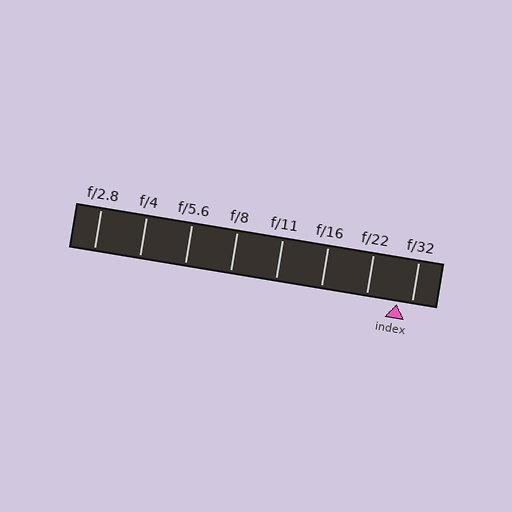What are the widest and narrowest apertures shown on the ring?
The widest aperture shown is f/2.8 and the narrowest is f/32.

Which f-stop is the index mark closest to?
The index mark is closest to f/32.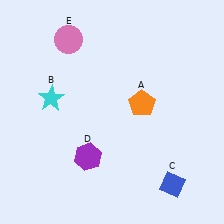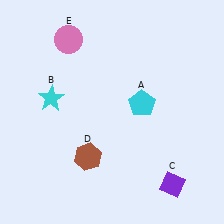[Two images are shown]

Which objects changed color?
A changed from orange to cyan. C changed from blue to purple. D changed from purple to brown.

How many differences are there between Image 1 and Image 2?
There are 3 differences between the two images.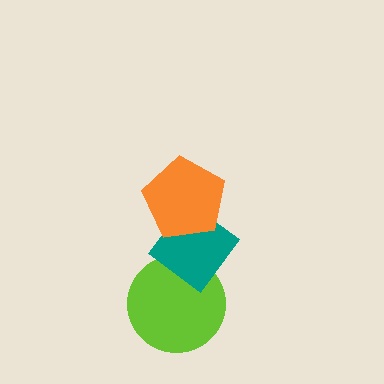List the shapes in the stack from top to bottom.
From top to bottom: the orange pentagon, the teal diamond, the lime circle.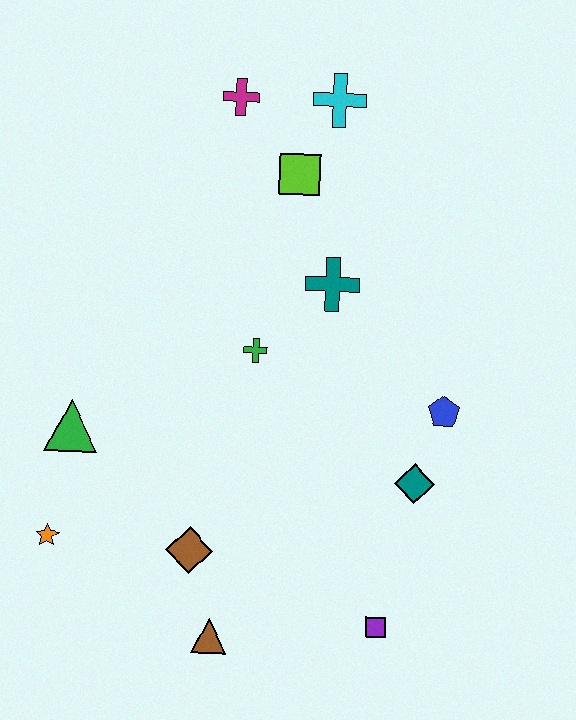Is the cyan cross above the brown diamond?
Yes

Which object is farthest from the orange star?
The cyan cross is farthest from the orange star.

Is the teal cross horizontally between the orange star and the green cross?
No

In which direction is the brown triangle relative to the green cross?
The brown triangle is below the green cross.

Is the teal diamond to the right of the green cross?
Yes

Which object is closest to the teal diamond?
The blue pentagon is closest to the teal diamond.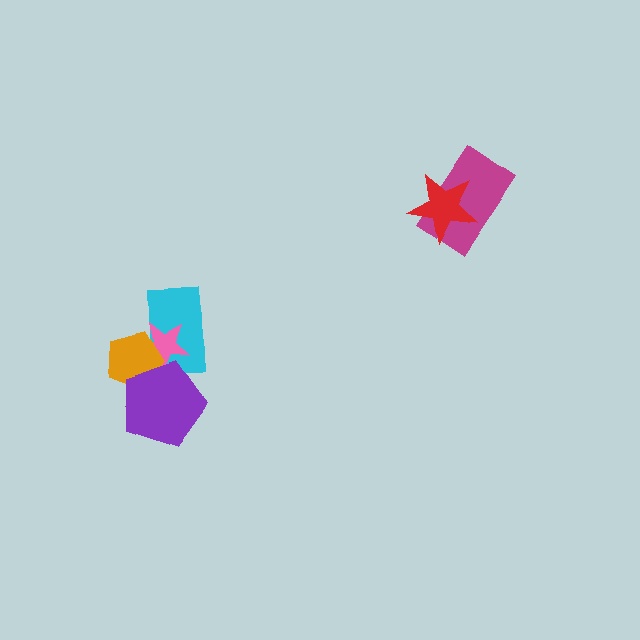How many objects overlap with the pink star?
3 objects overlap with the pink star.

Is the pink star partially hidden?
Yes, it is partially covered by another shape.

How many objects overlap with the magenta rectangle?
1 object overlaps with the magenta rectangle.